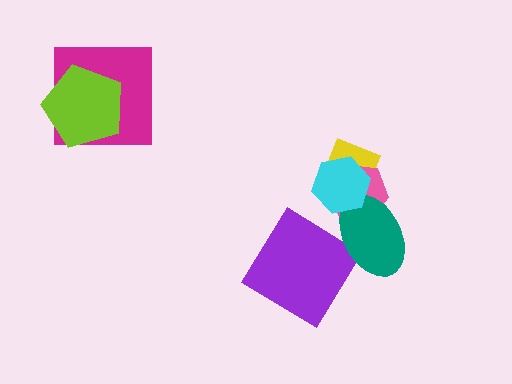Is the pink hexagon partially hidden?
Yes, it is partially covered by another shape.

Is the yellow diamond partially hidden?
Yes, it is partially covered by another shape.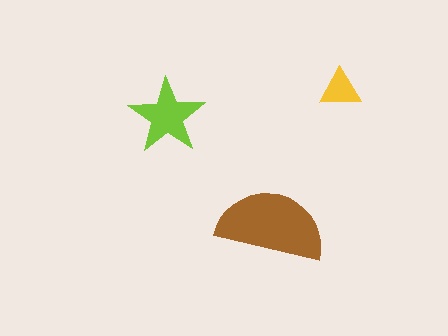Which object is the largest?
The brown semicircle.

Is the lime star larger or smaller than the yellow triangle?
Larger.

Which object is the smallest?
The yellow triangle.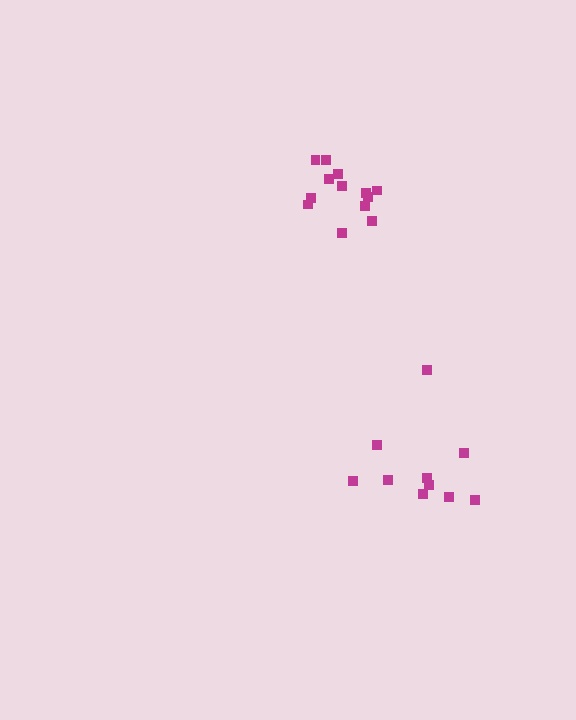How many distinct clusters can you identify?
There are 2 distinct clusters.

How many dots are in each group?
Group 1: 13 dots, Group 2: 10 dots (23 total).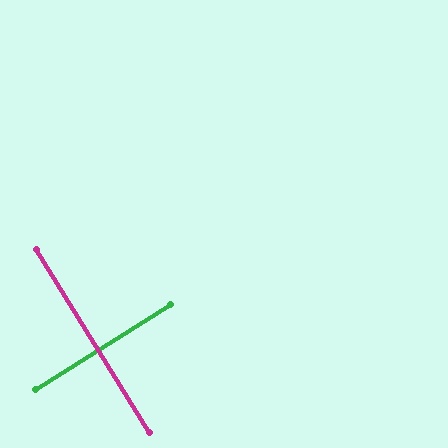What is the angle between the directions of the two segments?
Approximately 89 degrees.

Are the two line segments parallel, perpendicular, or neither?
Perpendicular — they meet at approximately 89°.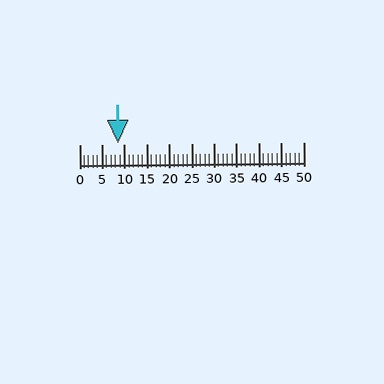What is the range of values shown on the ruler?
The ruler shows values from 0 to 50.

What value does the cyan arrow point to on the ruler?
The cyan arrow points to approximately 9.